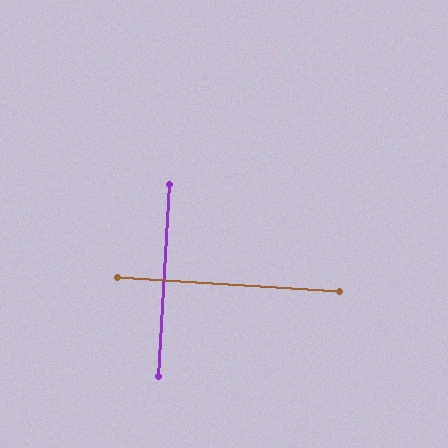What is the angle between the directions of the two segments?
Approximately 90 degrees.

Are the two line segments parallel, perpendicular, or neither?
Perpendicular — they meet at approximately 90°.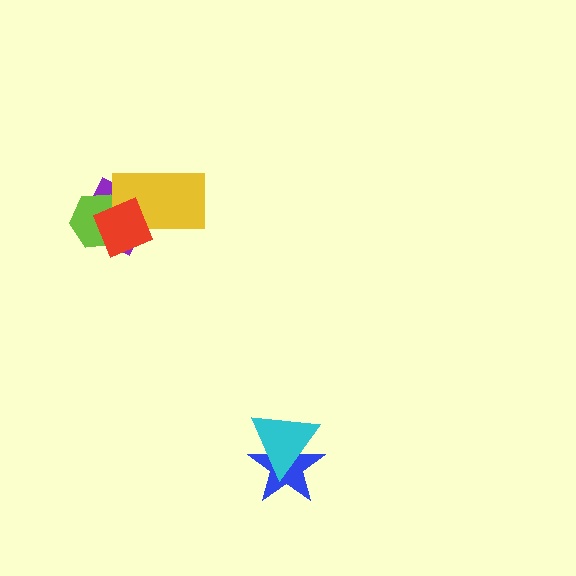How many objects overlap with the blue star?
1 object overlaps with the blue star.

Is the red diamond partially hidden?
No, no other shape covers it.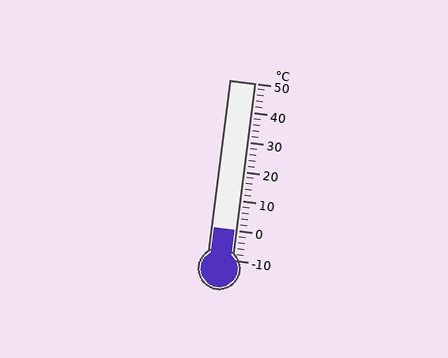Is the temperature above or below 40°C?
The temperature is below 40°C.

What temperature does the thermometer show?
The thermometer shows approximately 0°C.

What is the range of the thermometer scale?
The thermometer scale ranges from -10°C to 50°C.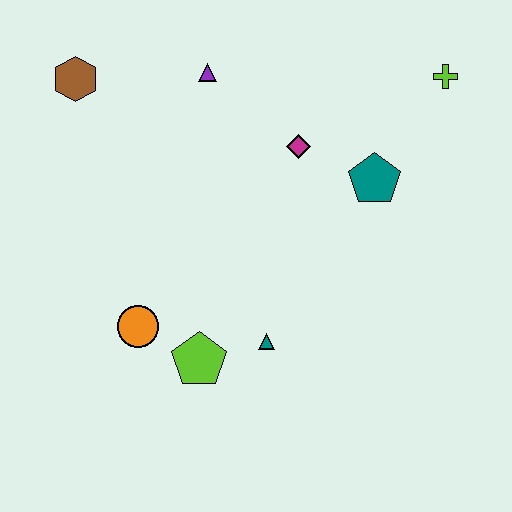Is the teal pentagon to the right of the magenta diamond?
Yes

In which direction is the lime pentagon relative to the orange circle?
The lime pentagon is to the right of the orange circle.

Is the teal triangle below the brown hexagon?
Yes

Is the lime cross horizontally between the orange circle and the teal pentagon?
No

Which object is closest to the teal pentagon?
The magenta diamond is closest to the teal pentagon.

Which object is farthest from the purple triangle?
The lime pentagon is farthest from the purple triangle.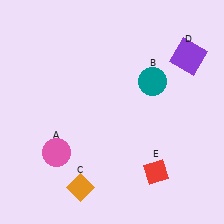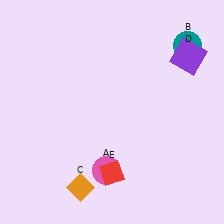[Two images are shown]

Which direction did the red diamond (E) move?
The red diamond (E) moved left.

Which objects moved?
The objects that moved are: the pink circle (A), the teal circle (B), the red diamond (E).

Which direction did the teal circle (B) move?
The teal circle (B) moved up.